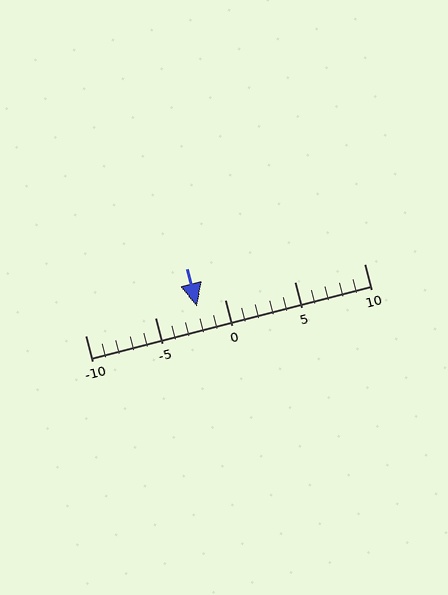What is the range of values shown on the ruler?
The ruler shows values from -10 to 10.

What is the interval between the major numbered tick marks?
The major tick marks are spaced 5 units apart.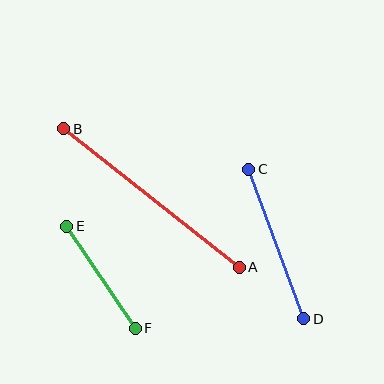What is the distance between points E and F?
The distance is approximately 123 pixels.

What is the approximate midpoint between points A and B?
The midpoint is at approximately (152, 198) pixels.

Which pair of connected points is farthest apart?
Points A and B are farthest apart.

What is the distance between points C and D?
The distance is approximately 160 pixels.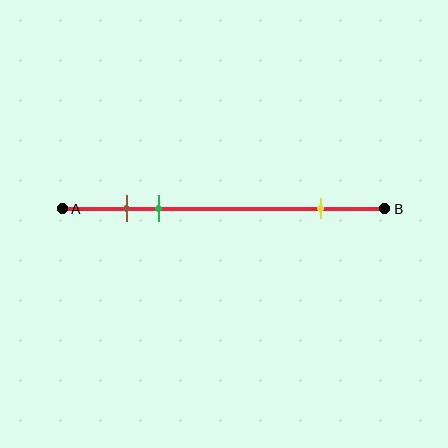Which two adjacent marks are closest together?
The brown and green marks are the closest adjacent pair.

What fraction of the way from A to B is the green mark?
The green mark is approximately 30% (0.3) of the way from A to B.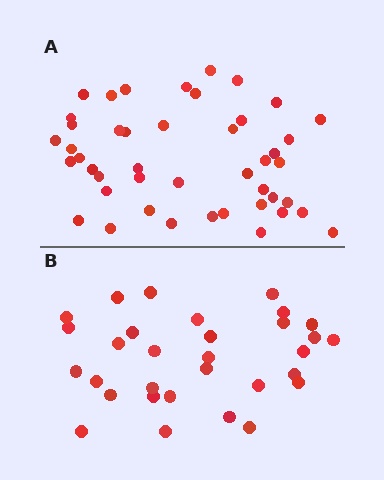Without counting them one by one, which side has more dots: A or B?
Region A (the top region) has more dots.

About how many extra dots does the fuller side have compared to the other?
Region A has approximately 15 more dots than region B.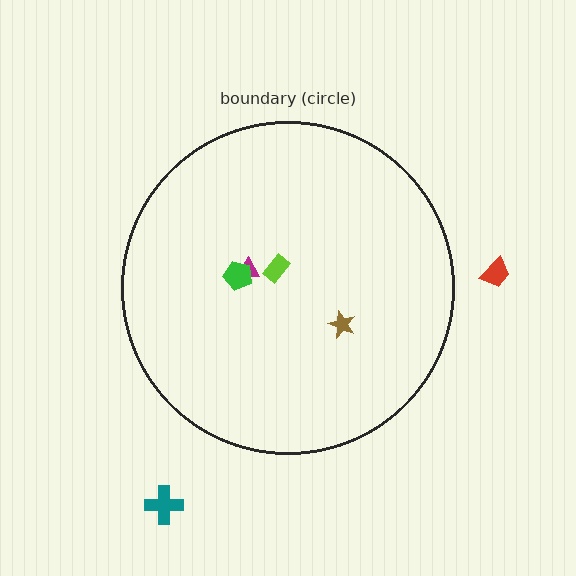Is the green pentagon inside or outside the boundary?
Inside.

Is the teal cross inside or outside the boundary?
Outside.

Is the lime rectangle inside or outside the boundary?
Inside.